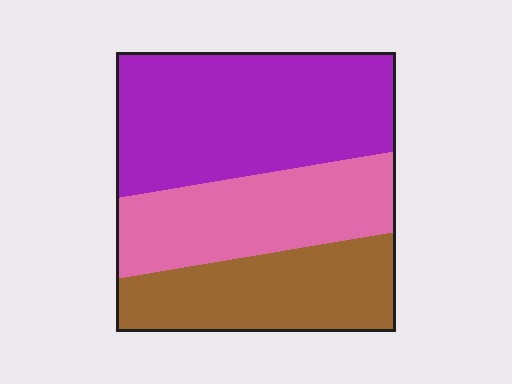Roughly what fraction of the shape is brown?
Brown covers 27% of the shape.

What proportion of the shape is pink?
Pink covers 29% of the shape.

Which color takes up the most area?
Purple, at roughly 45%.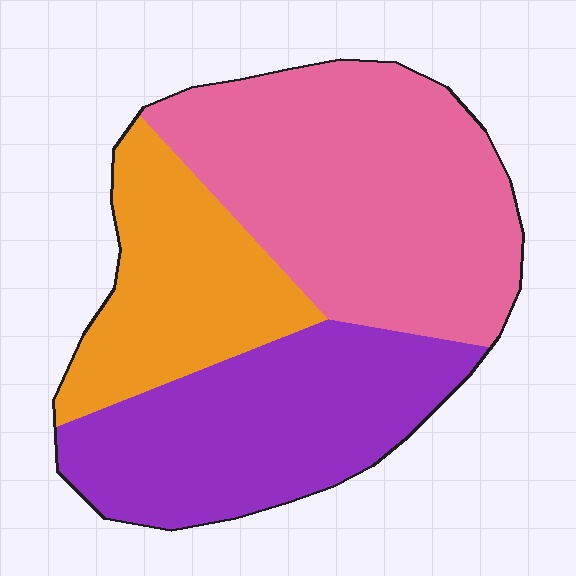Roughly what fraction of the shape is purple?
Purple covers 33% of the shape.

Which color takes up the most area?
Pink, at roughly 45%.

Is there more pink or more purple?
Pink.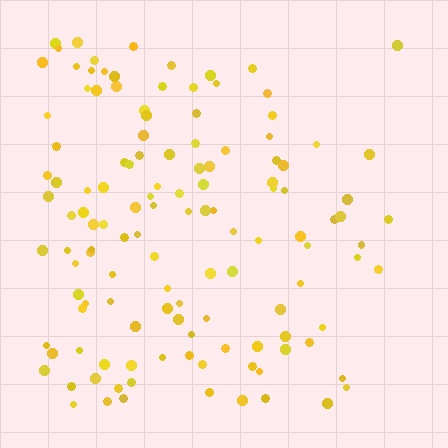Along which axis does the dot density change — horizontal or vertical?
Horizontal.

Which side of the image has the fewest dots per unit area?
The right.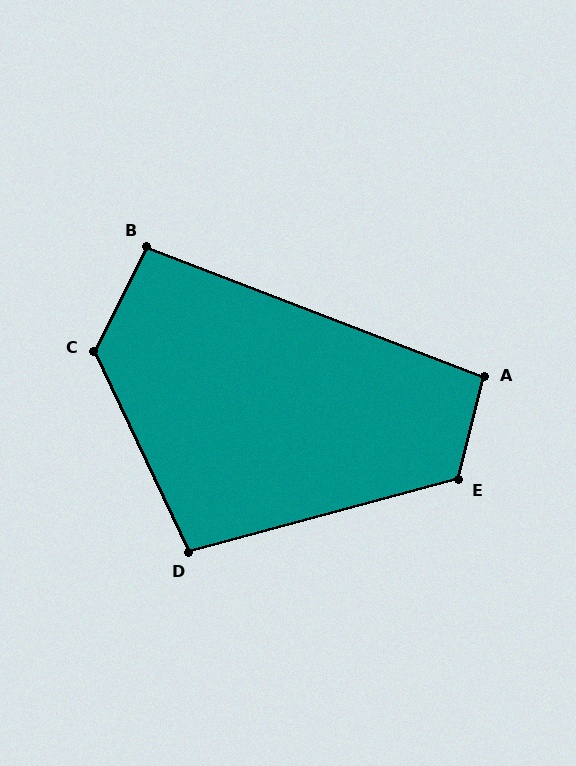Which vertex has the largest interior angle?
C, at approximately 128 degrees.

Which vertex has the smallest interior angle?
B, at approximately 95 degrees.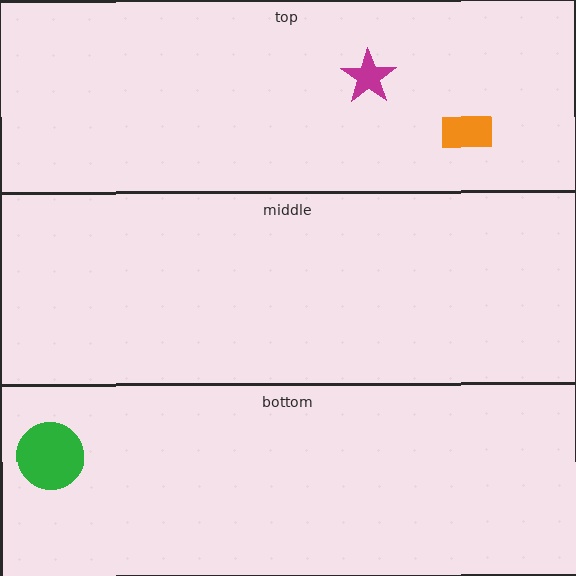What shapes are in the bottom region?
The green circle.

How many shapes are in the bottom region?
1.